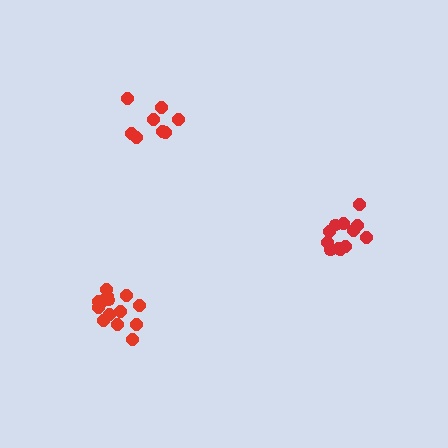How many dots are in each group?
Group 1: 12 dots, Group 2: 8 dots, Group 3: 14 dots (34 total).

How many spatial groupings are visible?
There are 3 spatial groupings.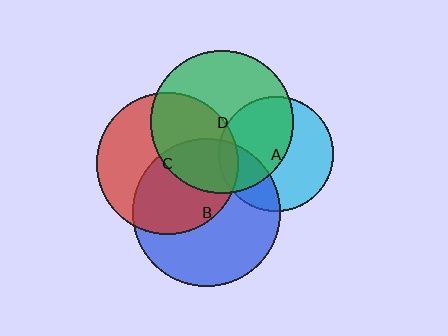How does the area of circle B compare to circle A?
Approximately 1.7 times.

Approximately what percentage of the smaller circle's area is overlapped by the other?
Approximately 25%.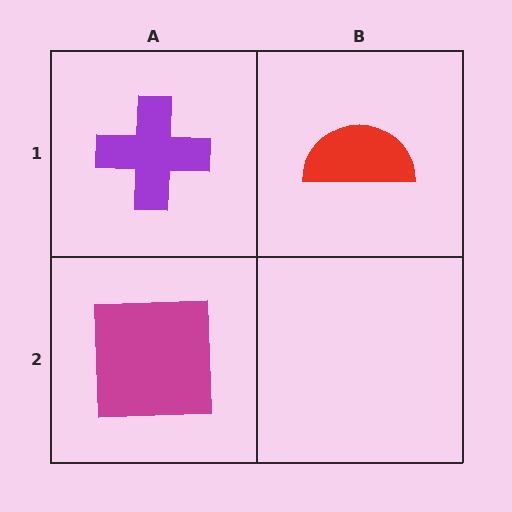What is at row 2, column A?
A magenta square.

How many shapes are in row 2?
1 shape.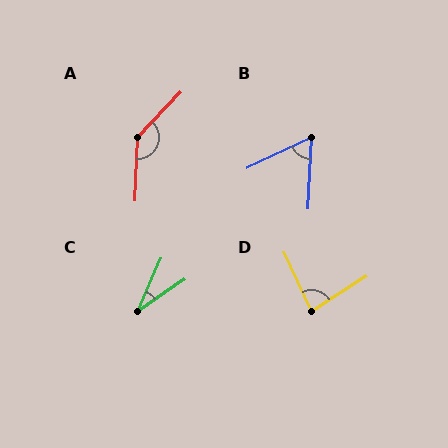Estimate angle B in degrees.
Approximately 61 degrees.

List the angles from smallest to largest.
C (32°), B (61°), D (81°), A (138°).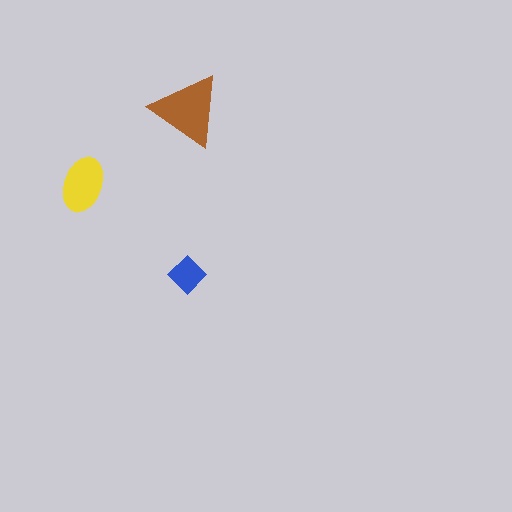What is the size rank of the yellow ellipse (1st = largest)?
2nd.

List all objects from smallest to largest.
The blue diamond, the yellow ellipse, the brown triangle.